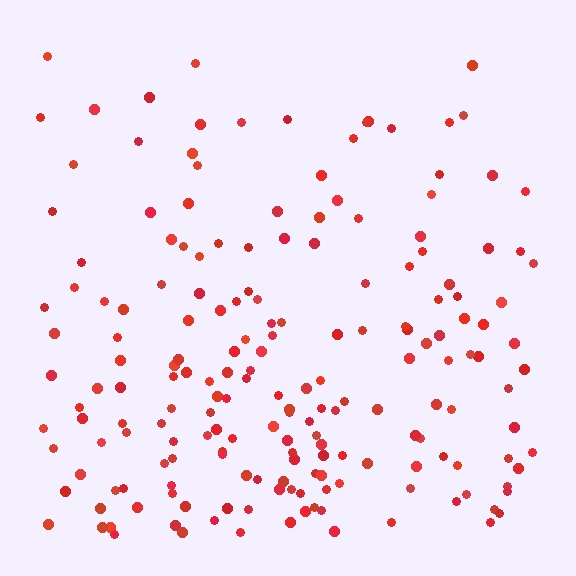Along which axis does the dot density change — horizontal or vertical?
Vertical.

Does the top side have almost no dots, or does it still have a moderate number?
Still a moderate number, just noticeably fewer than the bottom.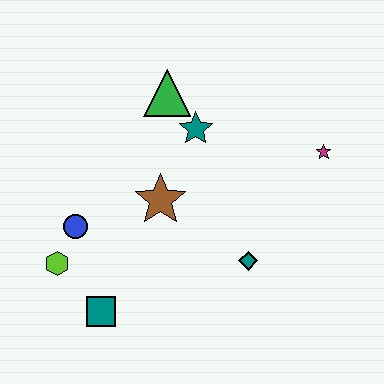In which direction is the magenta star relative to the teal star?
The magenta star is to the right of the teal star.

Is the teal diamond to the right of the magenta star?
No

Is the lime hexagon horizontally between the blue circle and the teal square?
No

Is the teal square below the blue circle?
Yes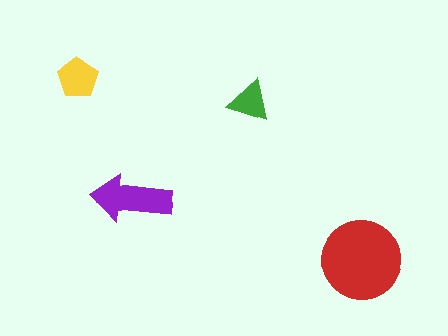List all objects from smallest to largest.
The green triangle, the yellow pentagon, the purple arrow, the red circle.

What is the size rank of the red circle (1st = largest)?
1st.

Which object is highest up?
The yellow pentagon is topmost.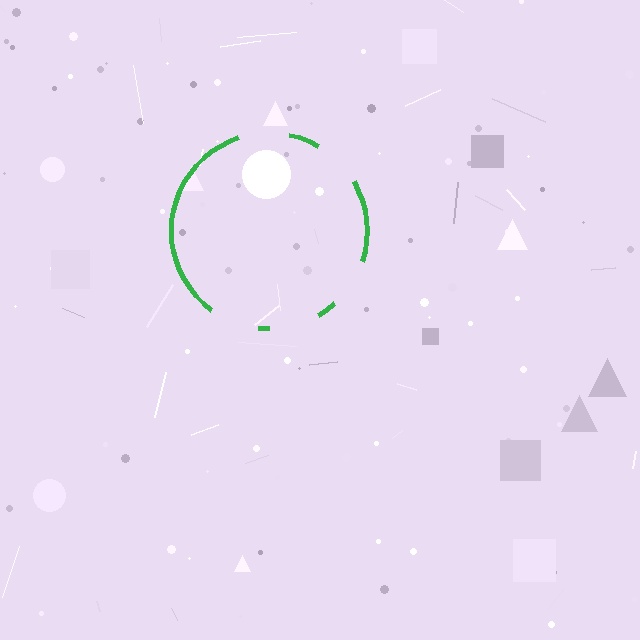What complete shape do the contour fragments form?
The contour fragments form a circle.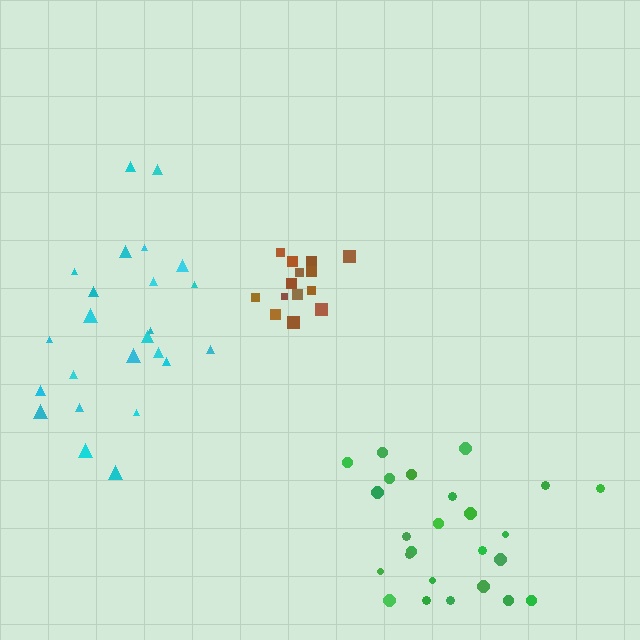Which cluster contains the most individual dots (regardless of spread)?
Green (25).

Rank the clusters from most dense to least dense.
brown, green, cyan.